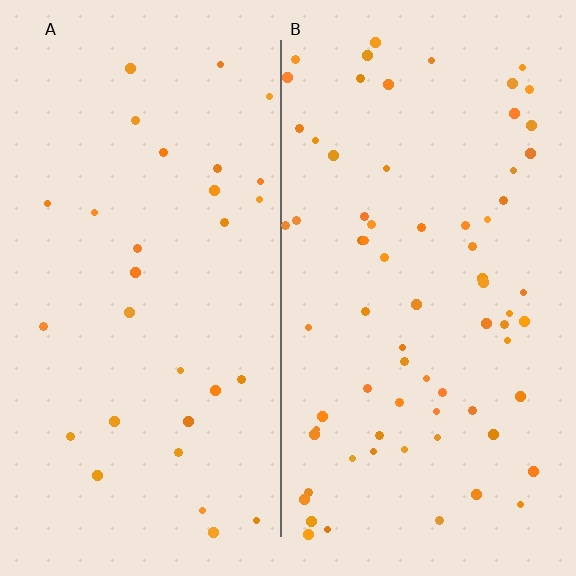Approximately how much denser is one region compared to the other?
Approximately 2.4× — region B over region A.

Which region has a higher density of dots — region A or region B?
B (the right).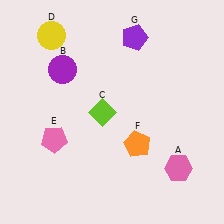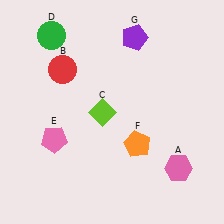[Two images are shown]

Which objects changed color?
B changed from purple to red. D changed from yellow to green.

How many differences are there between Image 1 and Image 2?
There are 2 differences between the two images.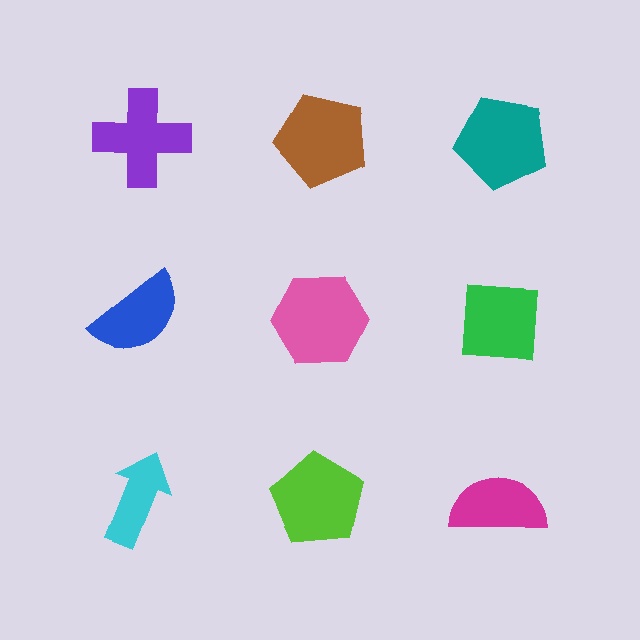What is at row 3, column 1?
A cyan arrow.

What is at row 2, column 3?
A green square.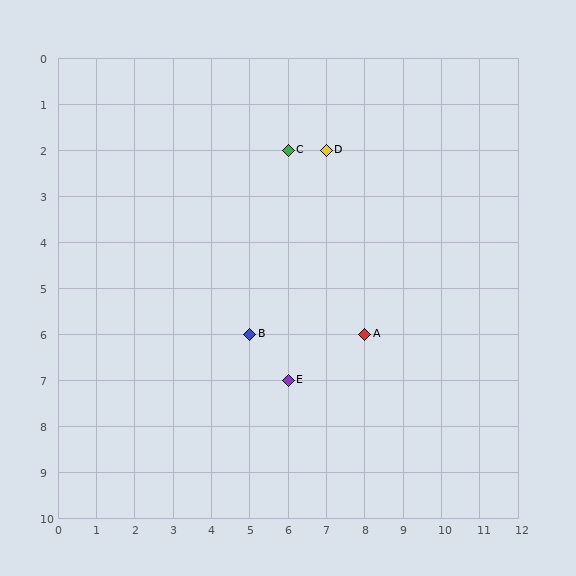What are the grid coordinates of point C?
Point C is at grid coordinates (6, 2).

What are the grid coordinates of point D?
Point D is at grid coordinates (7, 2).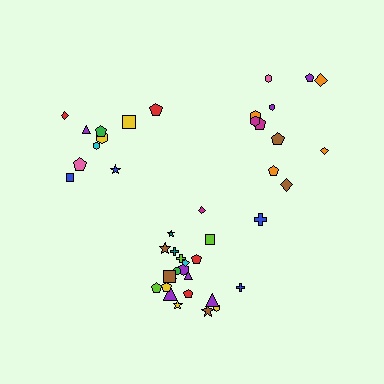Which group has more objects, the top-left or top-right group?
The top-right group.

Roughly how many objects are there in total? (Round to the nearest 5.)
Roughly 45 objects in total.